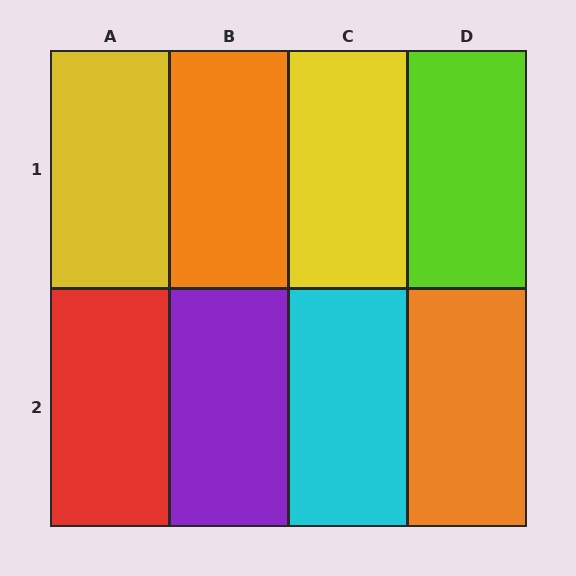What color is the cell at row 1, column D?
Lime.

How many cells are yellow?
2 cells are yellow.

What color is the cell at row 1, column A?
Yellow.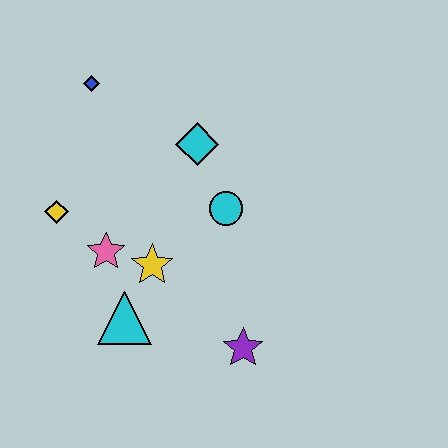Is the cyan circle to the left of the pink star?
No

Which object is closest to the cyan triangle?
The yellow star is closest to the cyan triangle.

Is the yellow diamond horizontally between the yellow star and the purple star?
No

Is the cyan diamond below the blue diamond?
Yes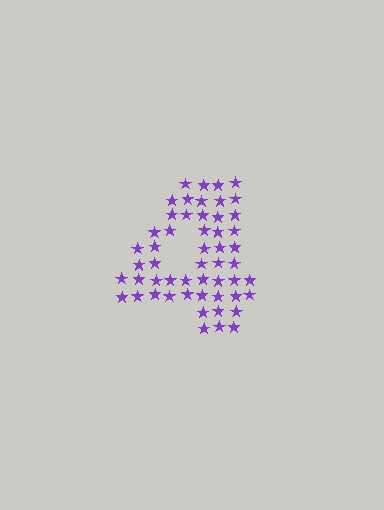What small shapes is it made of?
It is made of small stars.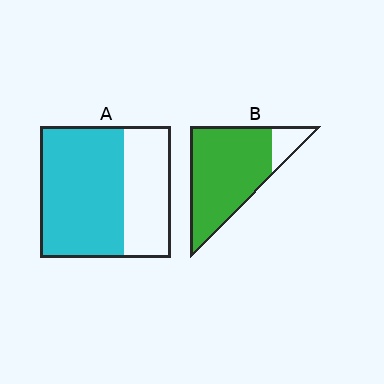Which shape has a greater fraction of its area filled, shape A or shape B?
Shape B.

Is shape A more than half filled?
Yes.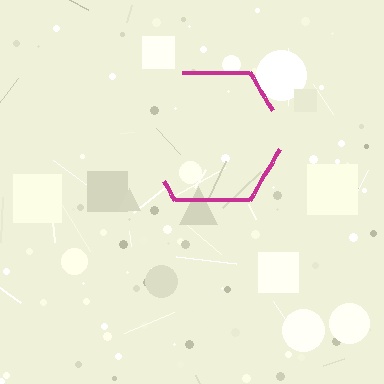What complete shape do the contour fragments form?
The contour fragments form a hexagon.